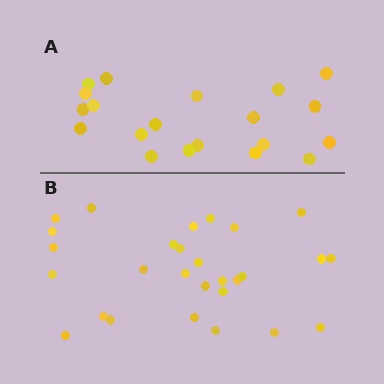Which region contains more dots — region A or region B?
Region B (the bottom region) has more dots.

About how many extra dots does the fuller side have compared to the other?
Region B has roughly 8 or so more dots than region A.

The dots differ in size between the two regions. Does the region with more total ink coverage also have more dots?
No. Region A has more total ink coverage because its dots are larger, but region B actually contains more individual dots. Total area can be misleading — the number of items is what matters here.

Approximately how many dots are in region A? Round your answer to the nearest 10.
About 20 dots.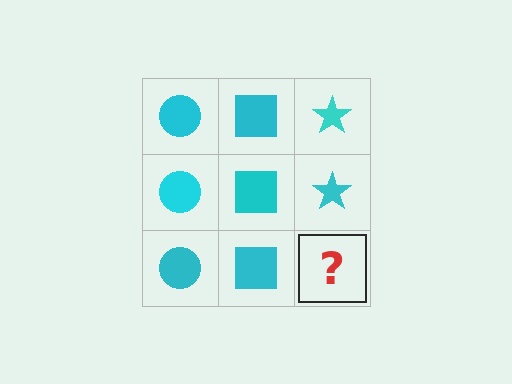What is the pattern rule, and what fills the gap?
The rule is that each column has a consistent shape. The gap should be filled with a cyan star.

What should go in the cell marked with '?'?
The missing cell should contain a cyan star.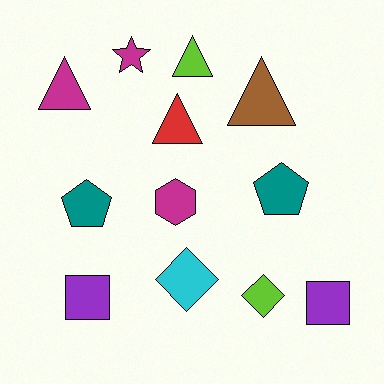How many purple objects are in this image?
There are 2 purple objects.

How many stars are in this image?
There is 1 star.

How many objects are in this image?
There are 12 objects.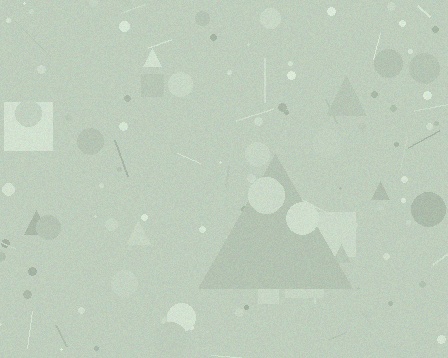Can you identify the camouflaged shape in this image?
The camouflaged shape is a triangle.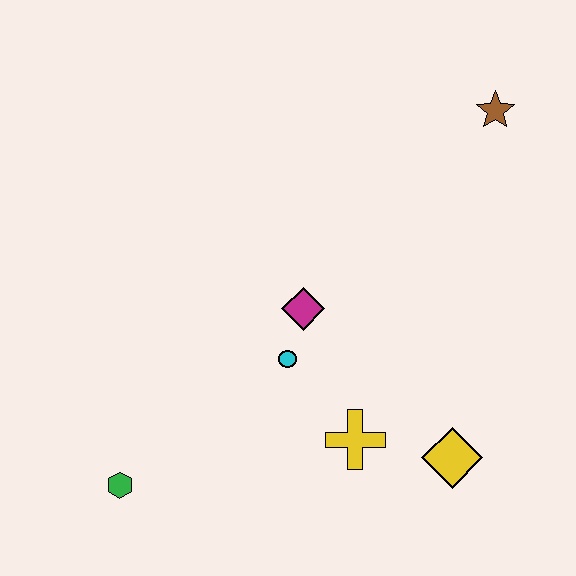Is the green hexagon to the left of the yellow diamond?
Yes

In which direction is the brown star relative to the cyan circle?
The brown star is above the cyan circle.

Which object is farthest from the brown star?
The green hexagon is farthest from the brown star.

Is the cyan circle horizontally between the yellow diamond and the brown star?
No